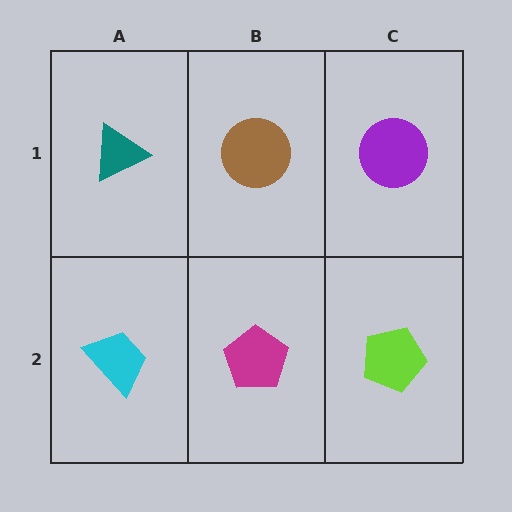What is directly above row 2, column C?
A purple circle.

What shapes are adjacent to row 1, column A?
A cyan trapezoid (row 2, column A), a brown circle (row 1, column B).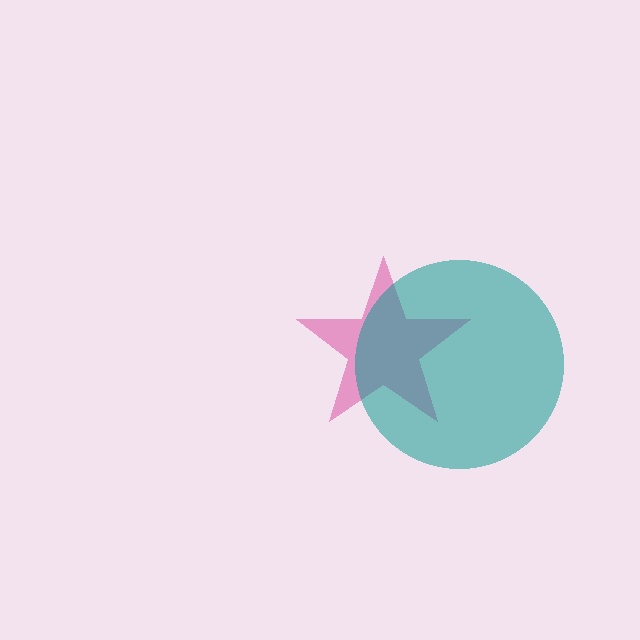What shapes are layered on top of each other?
The layered shapes are: a magenta star, a teal circle.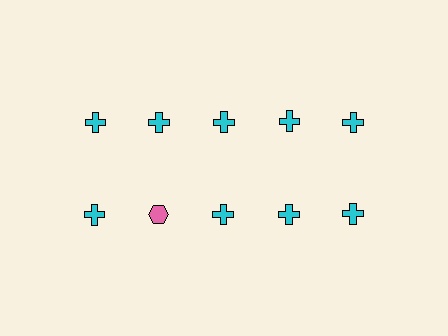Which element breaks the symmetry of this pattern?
The pink hexagon in the second row, second from left column breaks the symmetry. All other shapes are cyan crosses.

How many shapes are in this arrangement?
There are 10 shapes arranged in a grid pattern.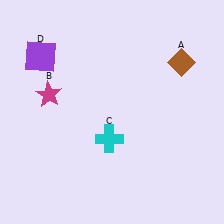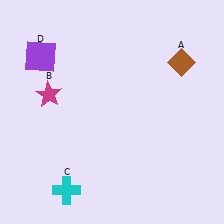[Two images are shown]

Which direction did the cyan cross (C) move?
The cyan cross (C) moved down.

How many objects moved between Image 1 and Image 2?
1 object moved between the two images.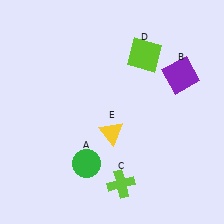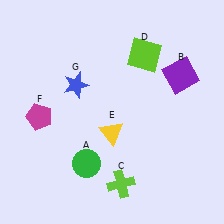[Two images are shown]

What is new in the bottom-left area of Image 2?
A magenta pentagon (F) was added in the bottom-left area of Image 2.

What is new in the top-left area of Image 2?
A blue star (G) was added in the top-left area of Image 2.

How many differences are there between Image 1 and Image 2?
There are 2 differences between the two images.